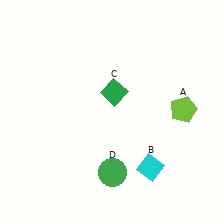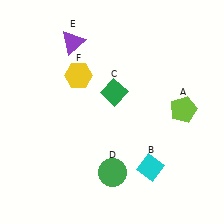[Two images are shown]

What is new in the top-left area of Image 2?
A yellow hexagon (F) was added in the top-left area of Image 2.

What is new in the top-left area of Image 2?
A purple triangle (E) was added in the top-left area of Image 2.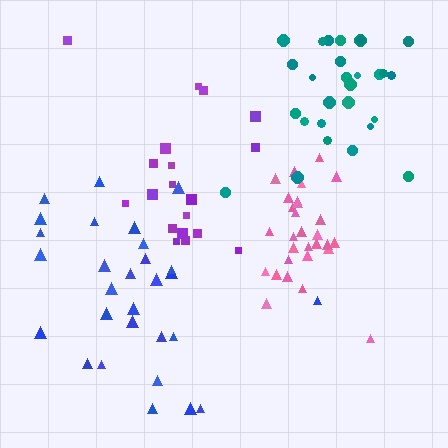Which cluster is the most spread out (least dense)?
Purple.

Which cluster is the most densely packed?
Pink.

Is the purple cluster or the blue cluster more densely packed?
Blue.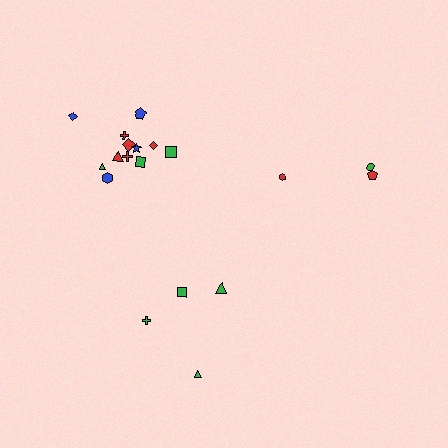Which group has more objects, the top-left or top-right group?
The top-left group.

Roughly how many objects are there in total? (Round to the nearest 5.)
Roughly 20 objects in total.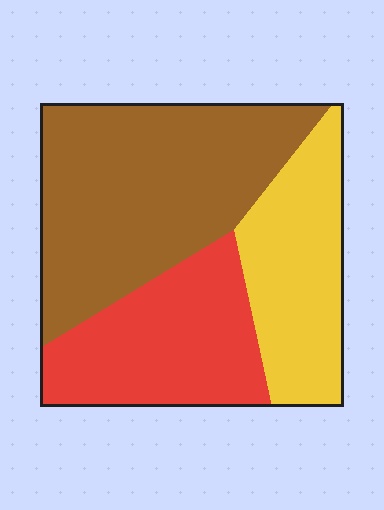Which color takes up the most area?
Brown, at roughly 45%.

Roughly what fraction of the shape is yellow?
Yellow takes up about one quarter (1/4) of the shape.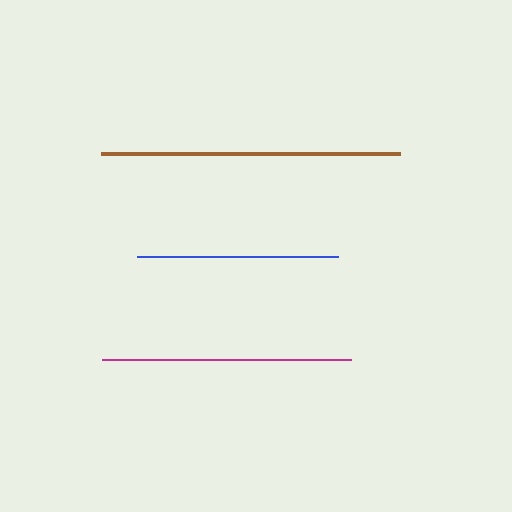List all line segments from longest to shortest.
From longest to shortest: brown, magenta, blue.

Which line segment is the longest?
The brown line is the longest at approximately 299 pixels.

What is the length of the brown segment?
The brown segment is approximately 299 pixels long.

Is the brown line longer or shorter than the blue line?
The brown line is longer than the blue line.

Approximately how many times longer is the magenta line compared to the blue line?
The magenta line is approximately 1.2 times the length of the blue line.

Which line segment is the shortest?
The blue line is the shortest at approximately 201 pixels.